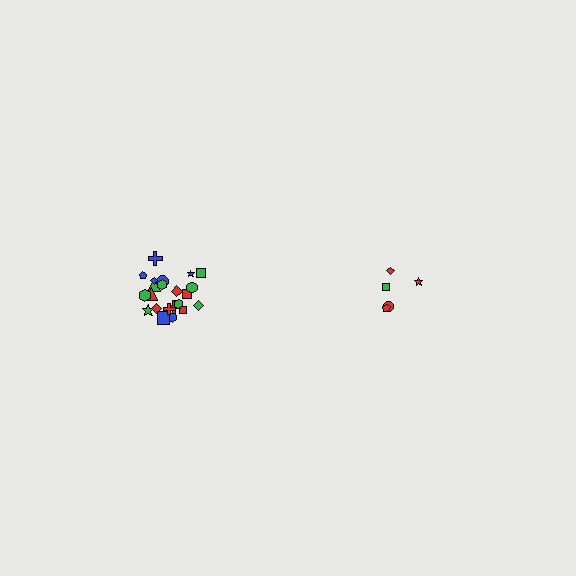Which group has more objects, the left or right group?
The left group.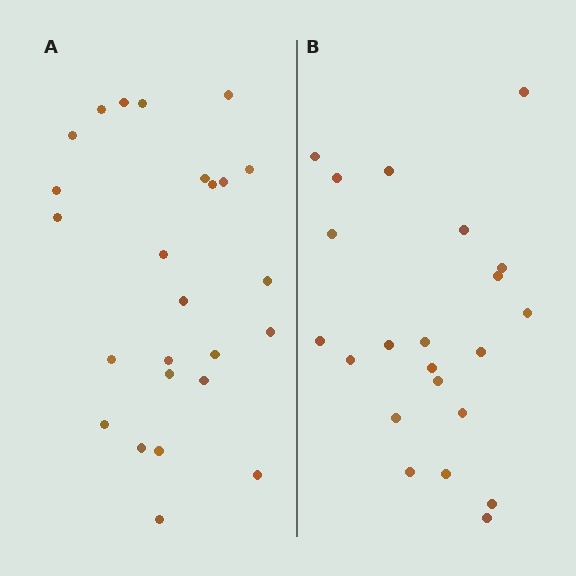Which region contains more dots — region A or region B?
Region A (the left region) has more dots.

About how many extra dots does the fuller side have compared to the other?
Region A has just a few more — roughly 2 or 3 more dots than region B.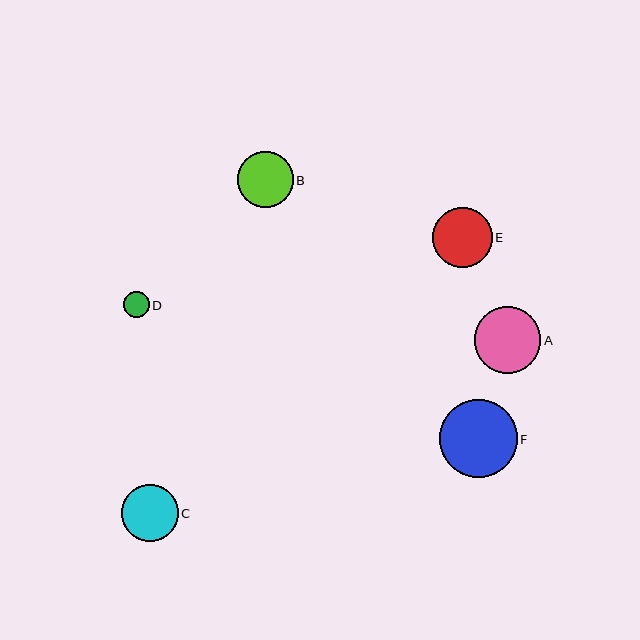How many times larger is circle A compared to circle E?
Circle A is approximately 1.1 times the size of circle E.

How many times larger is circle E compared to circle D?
Circle E is approximately 2.3 times the size of circle D.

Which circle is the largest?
Circle F is the largest with a size of approximately 78 pixels.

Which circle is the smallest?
Circle D is the smallest with a size of approximately 26 pixels.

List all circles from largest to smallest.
From largest to smallest: F, A, E, C, B, D.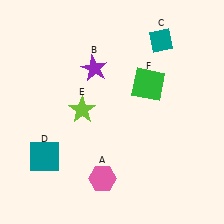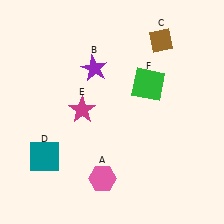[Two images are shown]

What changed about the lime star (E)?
In Image 1, E is lime. In Image 2, it changed to magenta.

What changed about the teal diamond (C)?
In Image 1, C is teal. In Image 2, it changed to brown.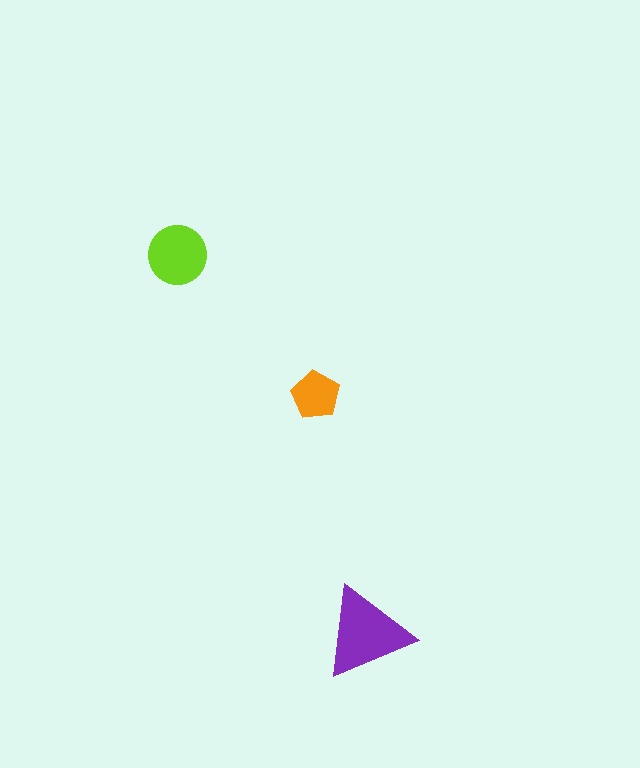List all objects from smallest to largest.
The orange pentagon, the lime circle, the purple triangle.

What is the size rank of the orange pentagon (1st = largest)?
3rd.